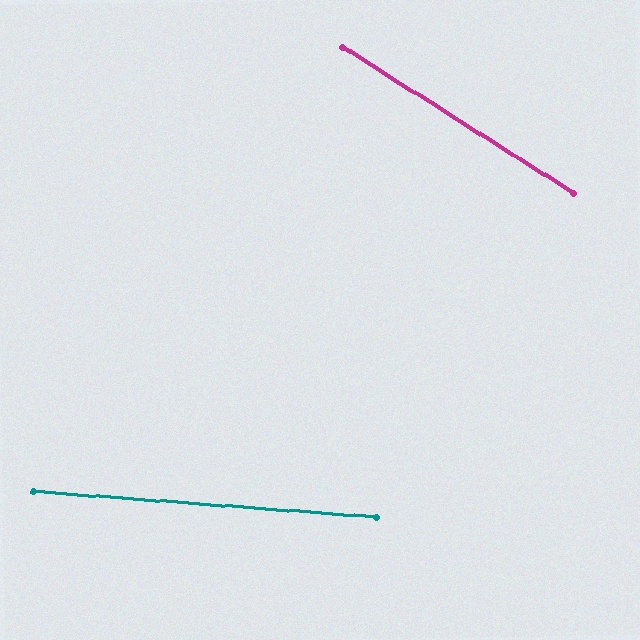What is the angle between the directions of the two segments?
Approximately 28 degrees.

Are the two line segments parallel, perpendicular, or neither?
Neither parallel nor perpendicular — they differ by about 28°.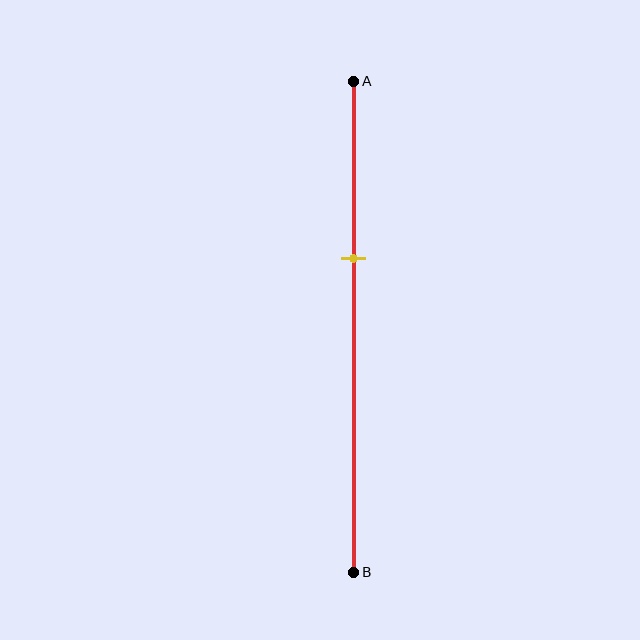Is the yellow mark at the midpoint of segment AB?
No, the mark is at about 35% from A, not at the 50% midpoint.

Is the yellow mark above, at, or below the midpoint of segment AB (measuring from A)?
The yellow mark is above the midpoint of segment AB.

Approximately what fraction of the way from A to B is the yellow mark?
The yellow mark is approximately 35% of the way from A to B.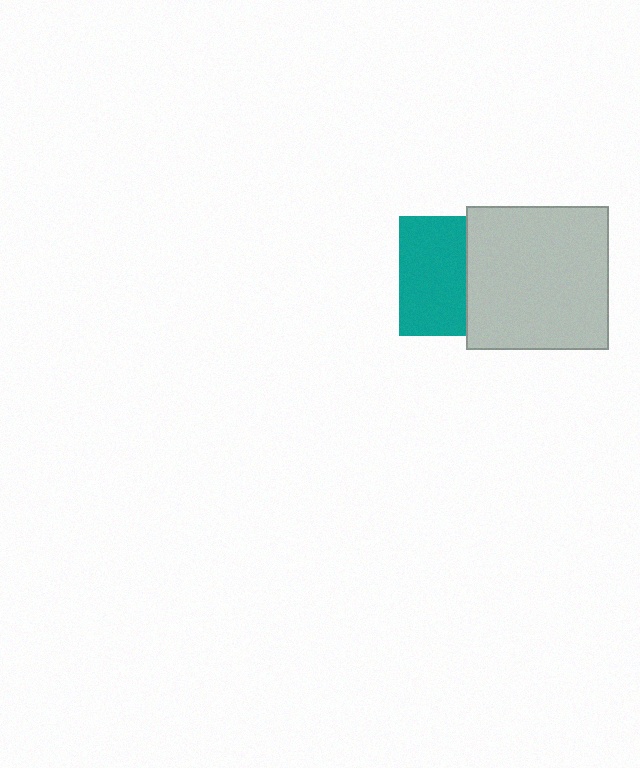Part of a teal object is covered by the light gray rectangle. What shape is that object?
It is a square.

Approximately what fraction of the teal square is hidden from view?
Roughly 45% of the teal square is hidden behind the light gray rectangle.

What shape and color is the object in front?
The object in front is a light gray rectangle.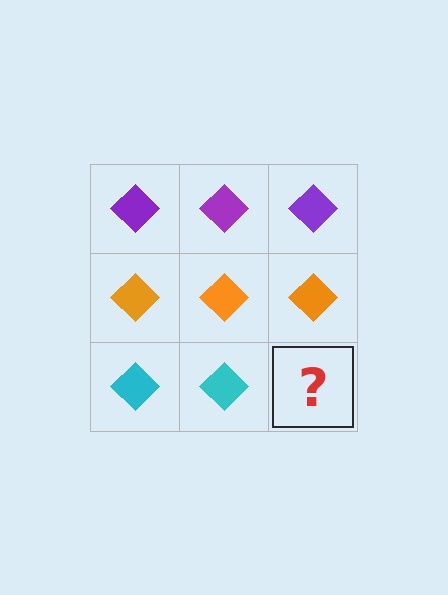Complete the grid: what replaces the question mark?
The question mark should be replaced with a cyan diamond.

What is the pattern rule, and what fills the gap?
The rule is that each row has a consistent color. The gap should be filled with a cyan diamond.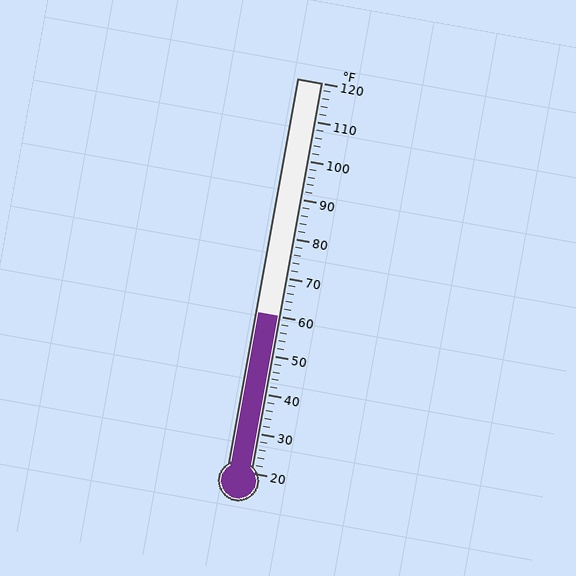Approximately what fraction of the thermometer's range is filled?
The thermometer is filled to approximately 40% of its range.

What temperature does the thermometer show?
The thermometer shows approximately 60°F.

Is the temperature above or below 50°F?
The temperature is above 50°F.